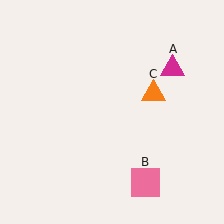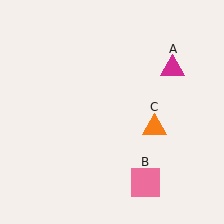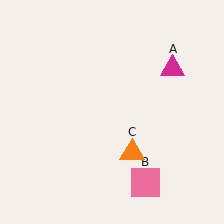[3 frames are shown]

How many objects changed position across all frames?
1 object changed position: orange triangle (object C).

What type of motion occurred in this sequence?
The orange triangle (object C) rotated clockwise around the center of the scene.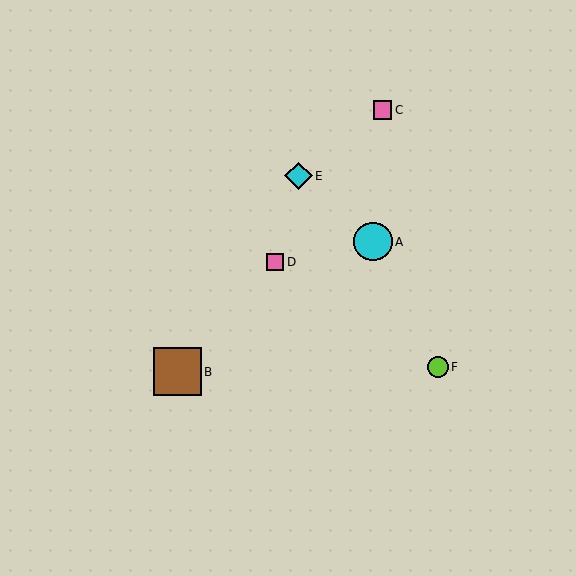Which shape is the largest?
The brown square (labeled B) is the largest.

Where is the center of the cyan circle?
The center of the cyan circle is at (373, 242).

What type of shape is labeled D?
Shape D is a pink square.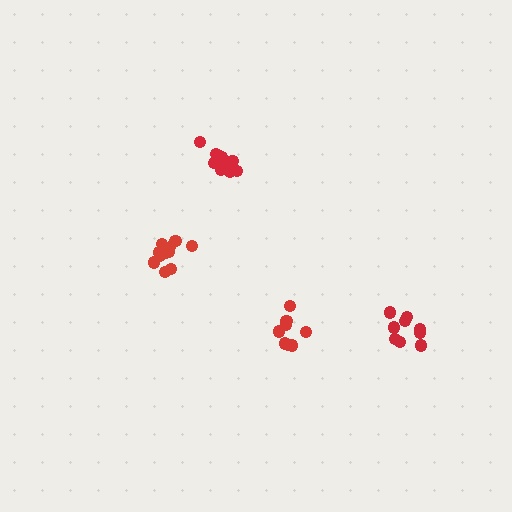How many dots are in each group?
Group 1: 9 dots, Group 2: 14 dots, Group 3: 13 dots, Group 4: 8 dots (44 total).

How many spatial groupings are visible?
There are 4 spatial groupings.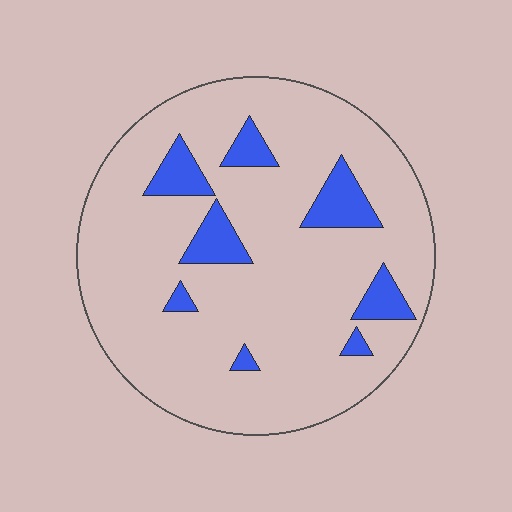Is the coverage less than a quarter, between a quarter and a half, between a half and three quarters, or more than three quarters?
Less than a quarter.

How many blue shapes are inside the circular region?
8.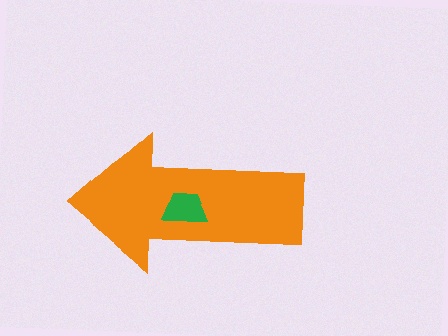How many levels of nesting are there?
2.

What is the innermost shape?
The green trapezoid.